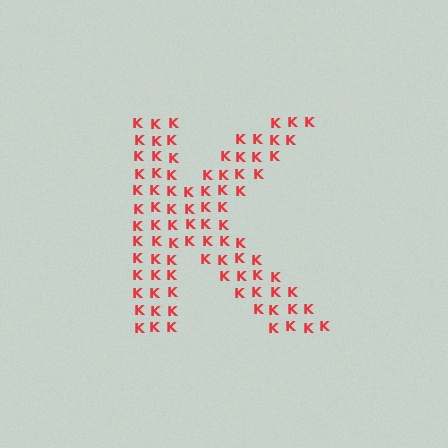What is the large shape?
The large shape is the letter K.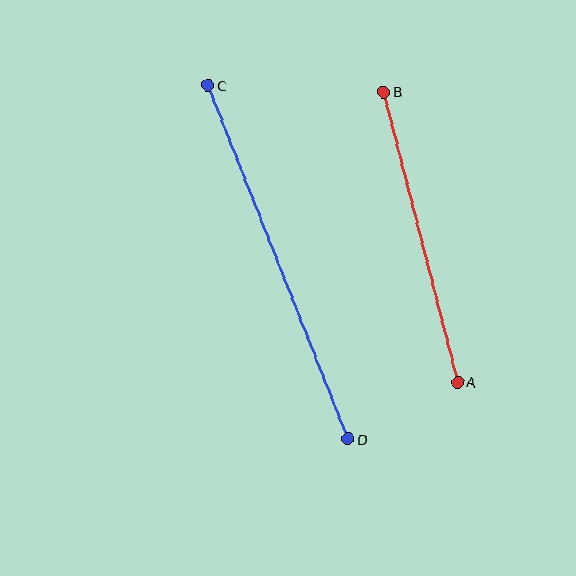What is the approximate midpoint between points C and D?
The midpoint is at approximately (278, 262) pixels.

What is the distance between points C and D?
The distance is approximately 380 pixels.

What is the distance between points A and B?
The distance is approximately 300 pixels.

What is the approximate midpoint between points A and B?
The midpoint is at approximately (421, 237) pixels.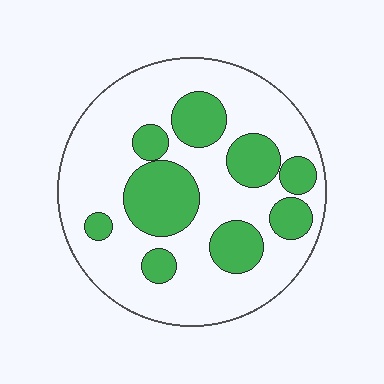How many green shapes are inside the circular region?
9.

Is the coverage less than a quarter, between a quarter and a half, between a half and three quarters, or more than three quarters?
Between a quarter and a half.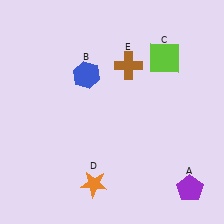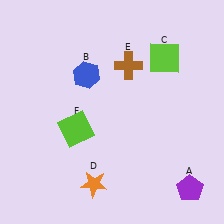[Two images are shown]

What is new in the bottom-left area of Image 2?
A lime square (F) was added in the bottom-left area of Image 2.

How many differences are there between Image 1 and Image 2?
There is 1 difference between the two images.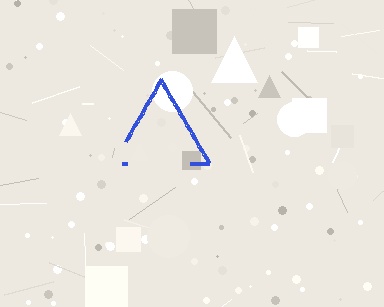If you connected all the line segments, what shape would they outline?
They would outline a triangle.